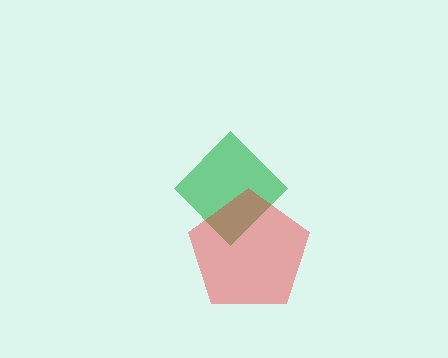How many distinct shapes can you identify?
There are 2 distinct shapes: a green diamond, a red pentagon.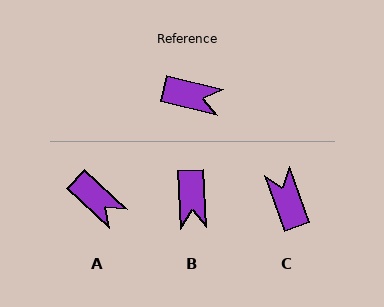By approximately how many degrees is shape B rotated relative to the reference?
Approximately 73 degrees clockwise.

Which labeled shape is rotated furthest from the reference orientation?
C, about 124 degrees away.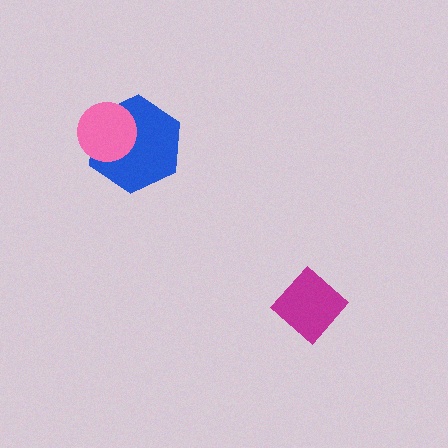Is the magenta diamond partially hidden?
No, no other shape covers it.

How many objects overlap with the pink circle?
1 object overlaps with the pink circle.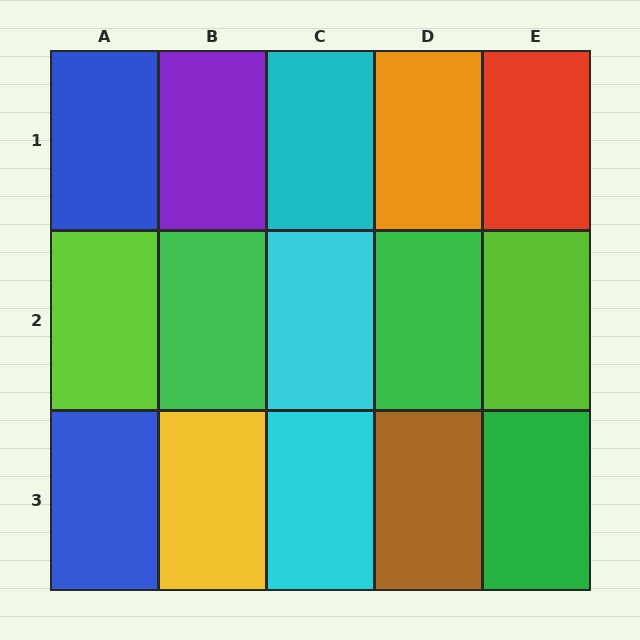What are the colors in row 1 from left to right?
Blue, purple, cyan, orange, red.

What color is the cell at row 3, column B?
Yellow.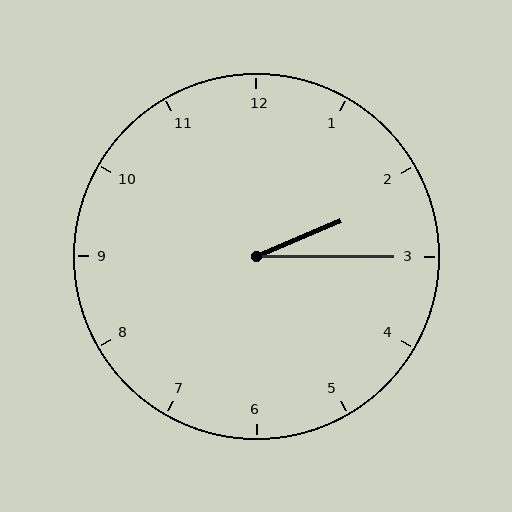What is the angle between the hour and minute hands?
Approximately 22 degrees.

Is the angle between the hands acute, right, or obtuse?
It is acute.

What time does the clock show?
2:15.